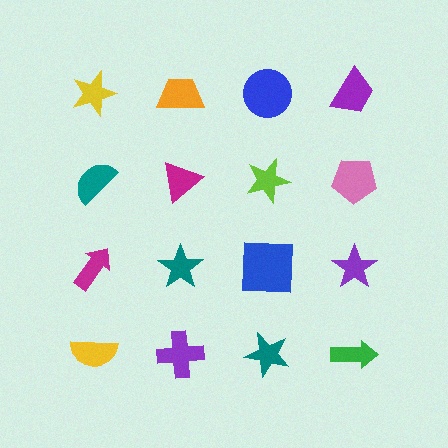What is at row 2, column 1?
A teal semicircle.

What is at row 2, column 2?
A magenta triangle.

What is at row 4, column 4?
A green arrow.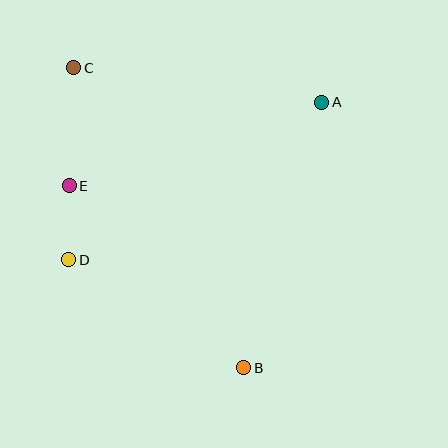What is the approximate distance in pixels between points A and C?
The distance between A and C is approximately 250 pixels.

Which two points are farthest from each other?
Points B and C are farthest from each other.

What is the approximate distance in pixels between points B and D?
The distance between B and D is approximately 206 pixels.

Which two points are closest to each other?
Points D and E are closest to each other.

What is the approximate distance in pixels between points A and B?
The distance between A and B is approximately 277 pixels.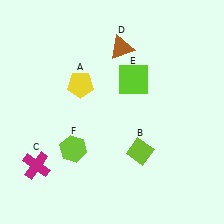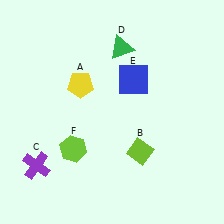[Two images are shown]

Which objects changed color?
C changed from magenta to purple. D changed from brown to green. E changed from lime to blue.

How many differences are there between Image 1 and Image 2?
There are 3 differences between the two images.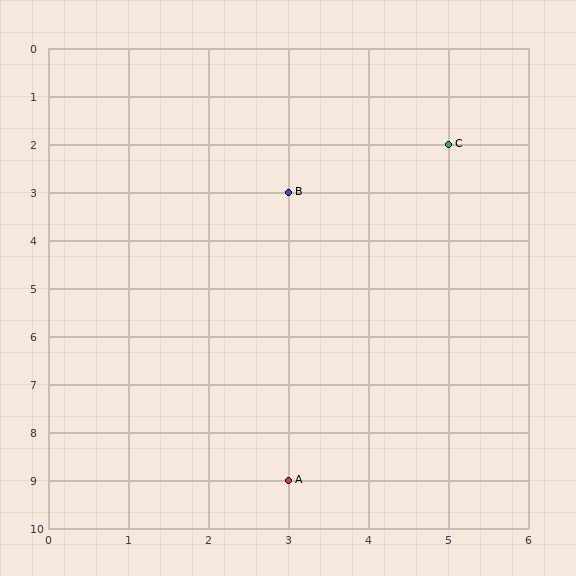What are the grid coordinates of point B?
Point B is at grid coordinates (3, 3).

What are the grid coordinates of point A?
Point A is at grid coordinates (3, 9).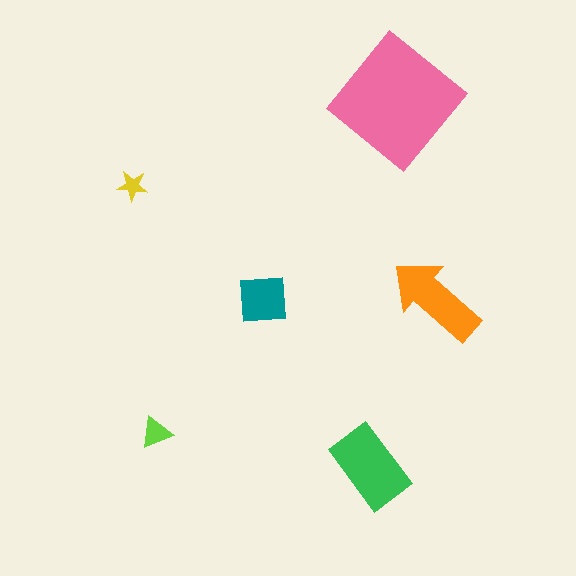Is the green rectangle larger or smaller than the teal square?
Larger.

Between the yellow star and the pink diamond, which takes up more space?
The pink diamond.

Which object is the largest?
The pink diamond.